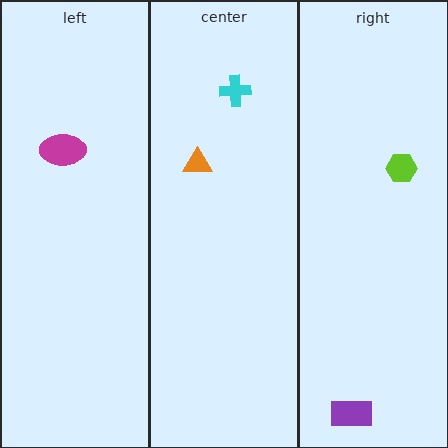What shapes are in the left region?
The magenta ellipse.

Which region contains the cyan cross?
The center region.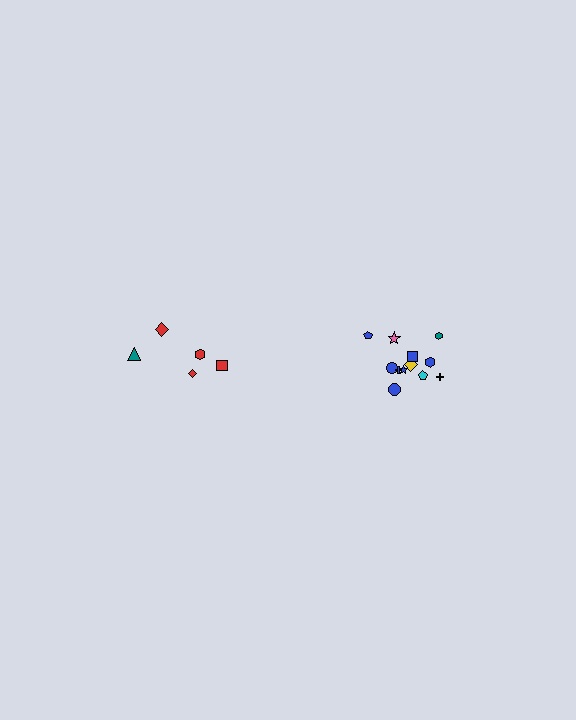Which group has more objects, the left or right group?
The right group.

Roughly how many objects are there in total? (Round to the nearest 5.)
Roughly 15 objects in total.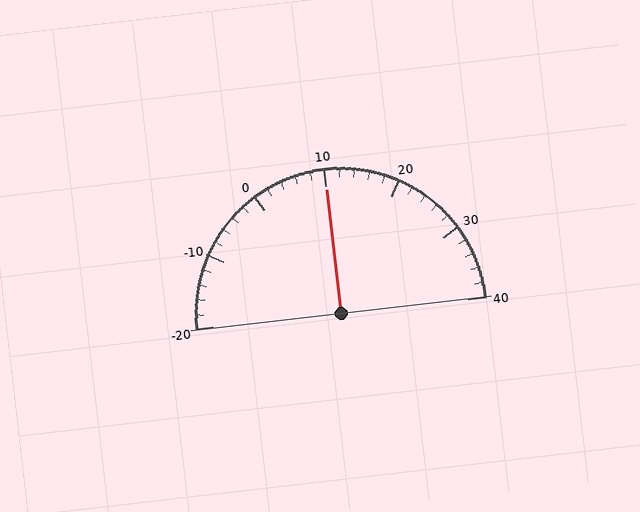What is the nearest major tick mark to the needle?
The nearest major tick mark is 10.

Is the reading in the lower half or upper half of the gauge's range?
The reading is in the upper half of the range (-20 to 40).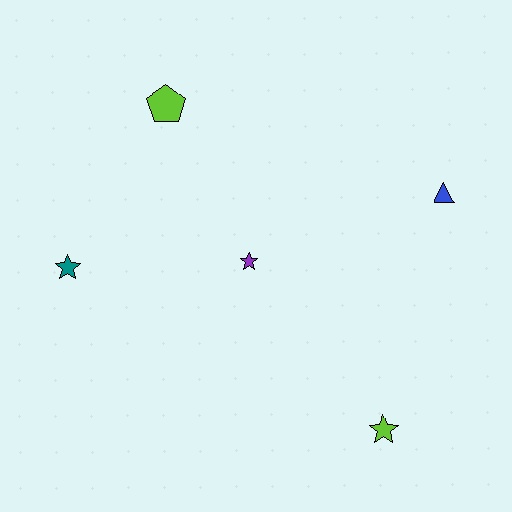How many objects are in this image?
There are 5 objects.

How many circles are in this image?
There are no circles.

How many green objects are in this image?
There are no green objects.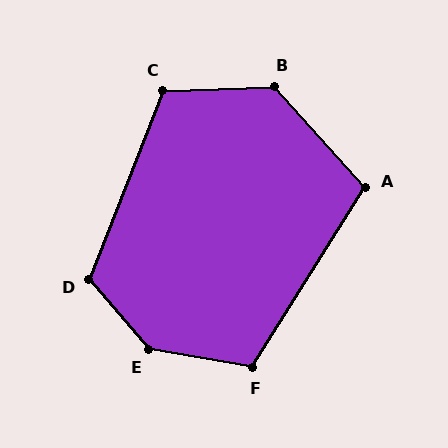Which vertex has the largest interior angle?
E, at approximately 141 degrees.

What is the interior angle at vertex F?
Approximately 112 degrees (obtuse).